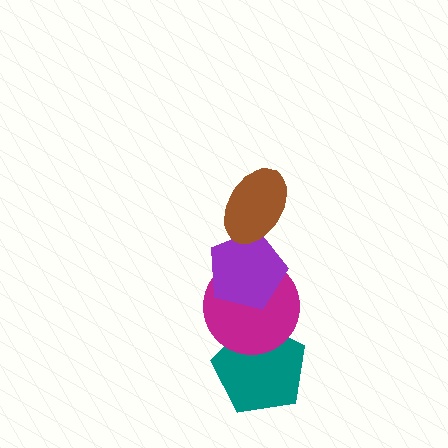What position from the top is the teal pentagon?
The teal pentagon is 4th from the top.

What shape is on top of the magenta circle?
The purple pentagon is on top of the magenta circle.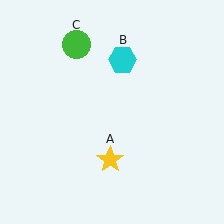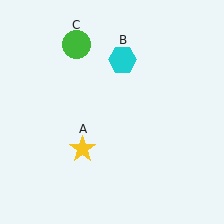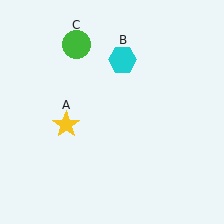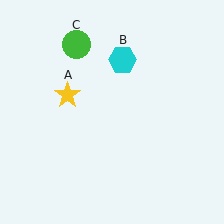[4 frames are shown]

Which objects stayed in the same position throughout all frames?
Cyan hexagon (object B) and green circle (object C) remained stationary.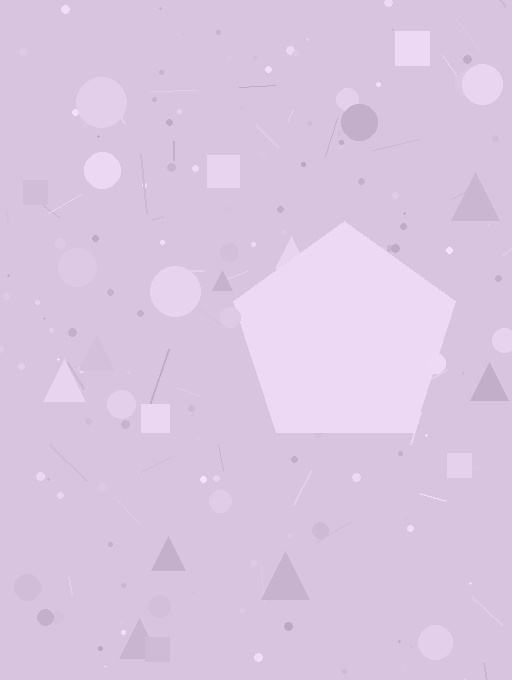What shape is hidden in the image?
A pentagon is hidden in the image.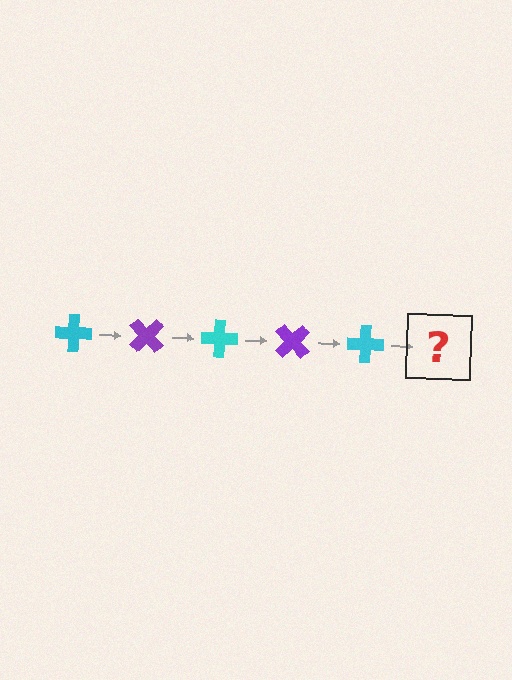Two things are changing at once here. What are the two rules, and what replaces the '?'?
The two rules are that it rotates 45 degrees each step and the color cycles through cyan and purple. The '?' should be a purple cross, rotated 225 degrees from the start.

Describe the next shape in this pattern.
It should be a purple cross, rotated 225 degrees from the start.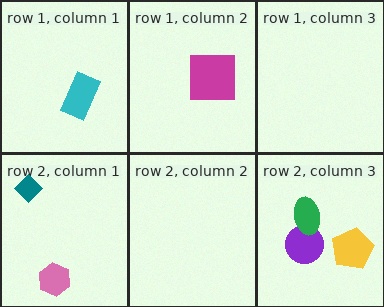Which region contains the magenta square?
The row 1, column 2 region.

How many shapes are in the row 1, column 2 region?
1.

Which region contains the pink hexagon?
The row 2, column 1 region.